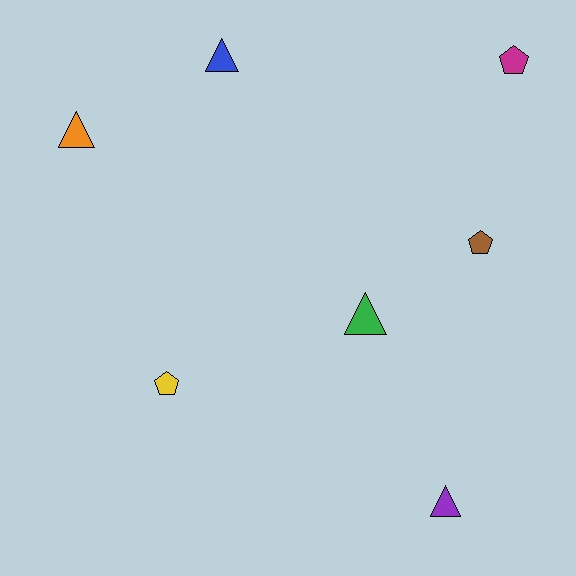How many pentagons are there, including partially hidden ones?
There are 3 pentagons.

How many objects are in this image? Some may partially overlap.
There are 7 objects.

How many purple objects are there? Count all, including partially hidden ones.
There is 1 purple object.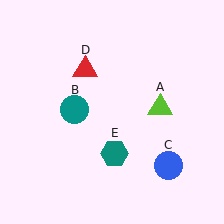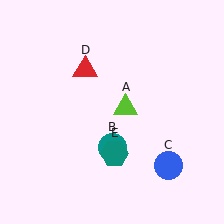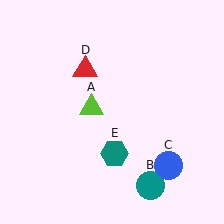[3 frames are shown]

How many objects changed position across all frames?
2 objects changed position: lime triangle (object A), teal circle (object B).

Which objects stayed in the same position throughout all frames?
Blue circle (object C) and red triangle (object D) and teal hexagon (object E) remained stationary.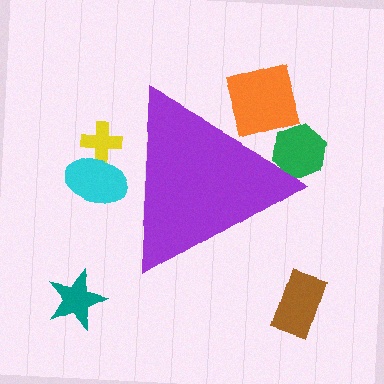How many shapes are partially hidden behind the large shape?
4 shapes are partially hidden.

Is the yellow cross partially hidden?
Yes, the yellow cross is partially hidden behind the purple triangle.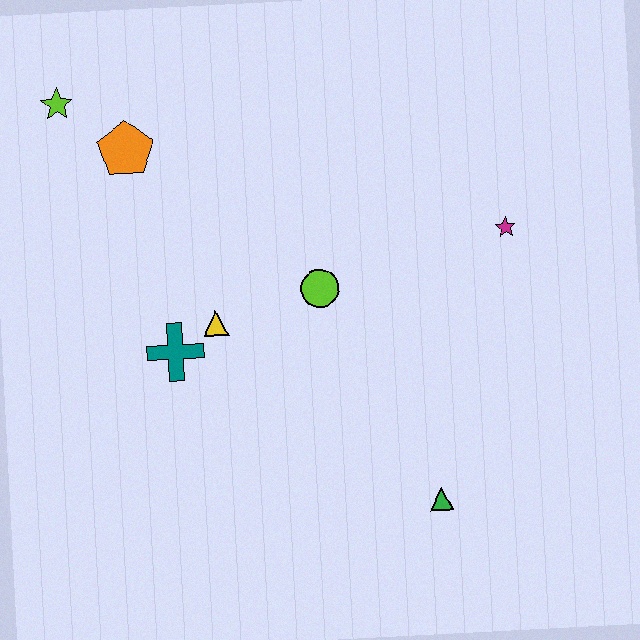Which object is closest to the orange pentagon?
The lime star is closest to the orange pentagon.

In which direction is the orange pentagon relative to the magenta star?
The orange pentagon is to the left of the magenta star.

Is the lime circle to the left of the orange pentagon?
No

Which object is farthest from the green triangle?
The lime star is farthest from the green triangle.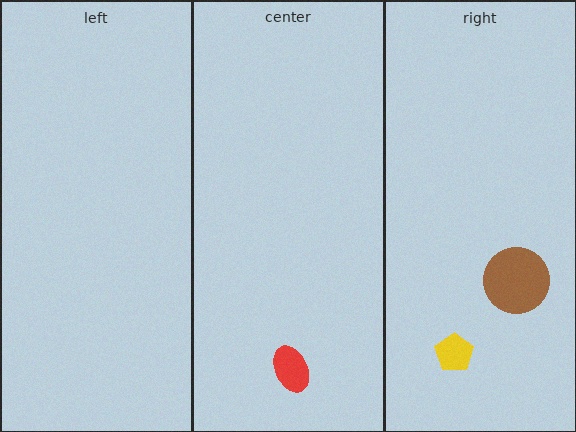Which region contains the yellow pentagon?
The right region.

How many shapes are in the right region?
2.